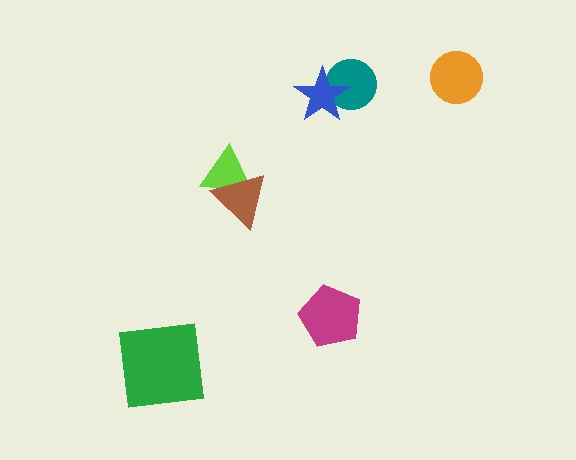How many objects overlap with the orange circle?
0 objects overlap with the orange circle.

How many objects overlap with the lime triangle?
1 object overlaps with the lime triangle.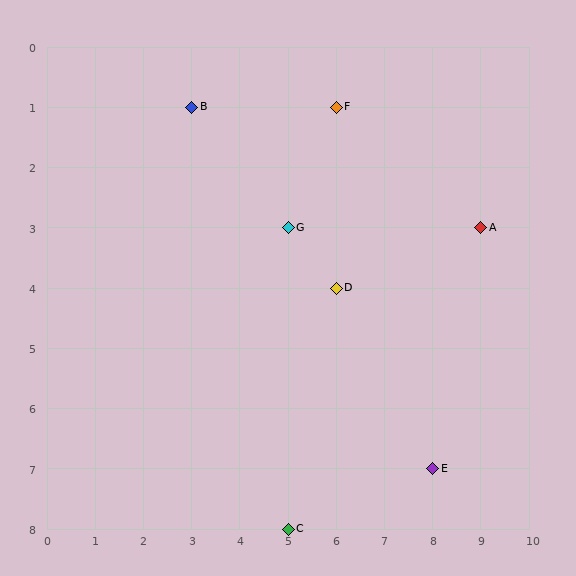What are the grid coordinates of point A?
Point A is at grid coordinates (9, 3).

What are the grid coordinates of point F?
Point F is at grid coordinates (6, 1).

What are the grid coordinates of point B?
Point B is at grid coordinates (3, 1).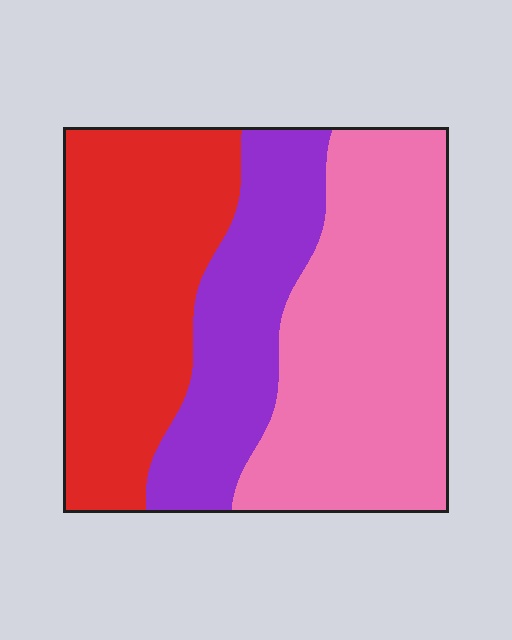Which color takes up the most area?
Pink, at roughly 40%.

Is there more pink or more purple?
Pink.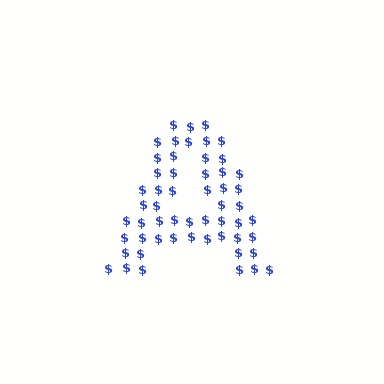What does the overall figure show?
The overall figure shows the letter A.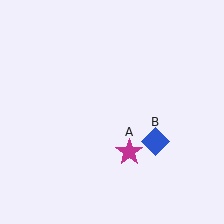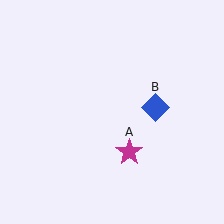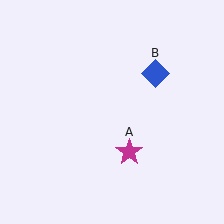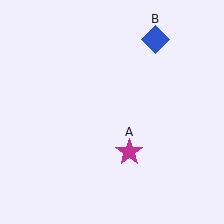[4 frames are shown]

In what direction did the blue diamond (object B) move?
The blue diamond (object B) moved up.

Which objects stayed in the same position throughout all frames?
Magenta star (object A) remained stationary.